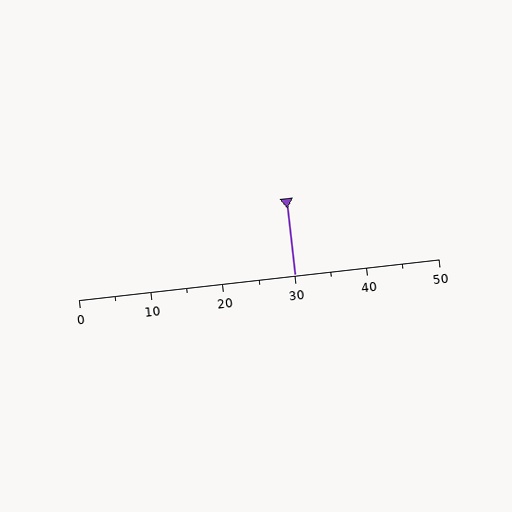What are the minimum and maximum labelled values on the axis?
The axis runs from 0 to 50.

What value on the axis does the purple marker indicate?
The marker indicates approximately 30.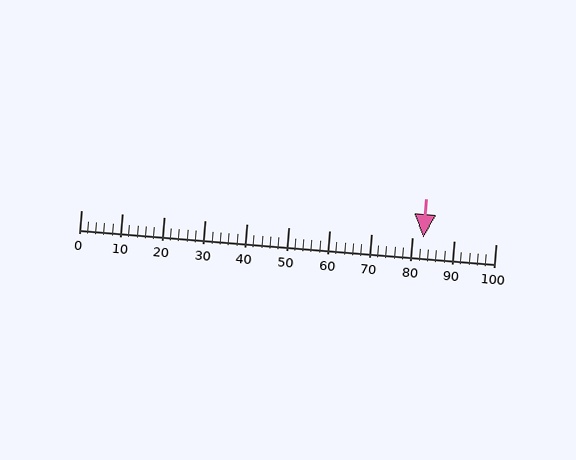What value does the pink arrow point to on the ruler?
The pink arrow points to approximately 83.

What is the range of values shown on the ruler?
The ruler shows values from 0 to 100.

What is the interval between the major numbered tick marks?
The major tick marks are spaced 10 units apart.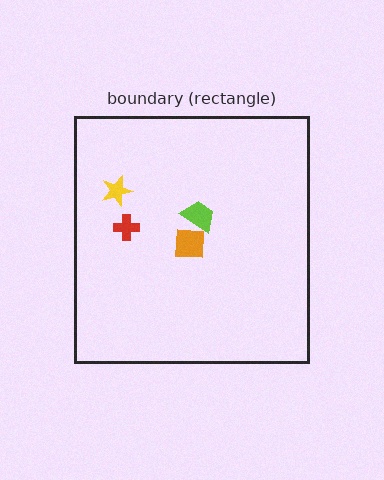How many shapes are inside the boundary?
4 inside, 0 outside.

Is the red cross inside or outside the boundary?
Inside.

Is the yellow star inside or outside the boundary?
Inside.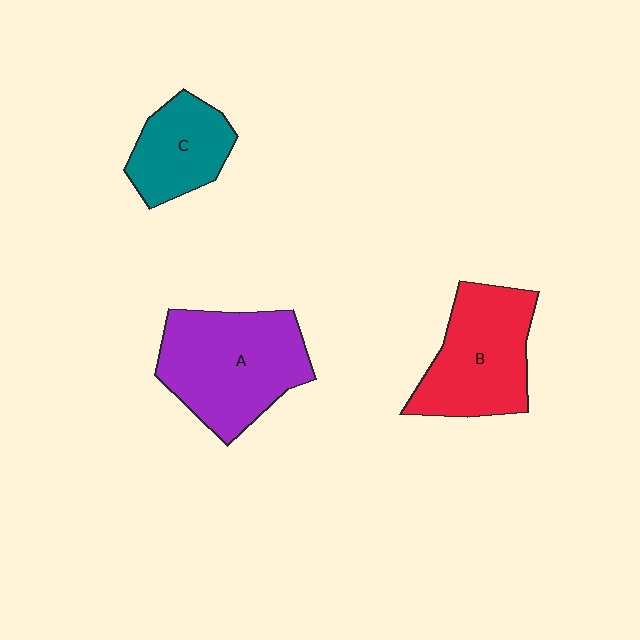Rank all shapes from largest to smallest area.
From largest to smallest: A (purple), B (red), C (teal).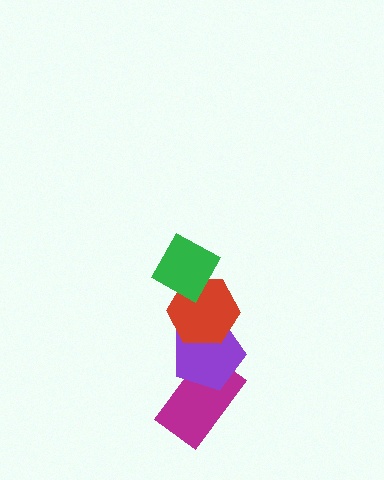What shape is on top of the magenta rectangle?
The purple pentagon is on top of the magenta rectangle.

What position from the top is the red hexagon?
The red hexagon is 2nd from the top.